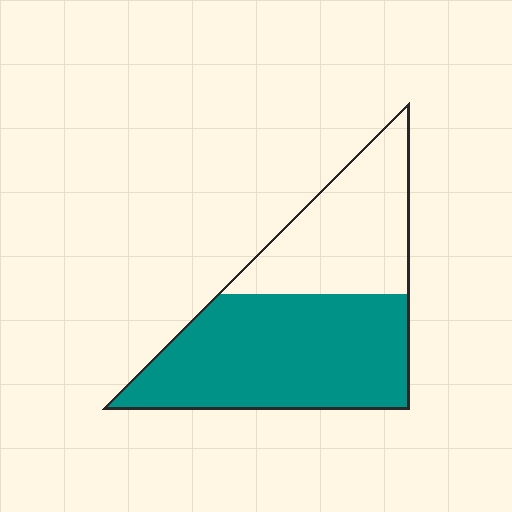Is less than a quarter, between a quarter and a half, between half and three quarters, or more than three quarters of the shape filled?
Between half and three quarters.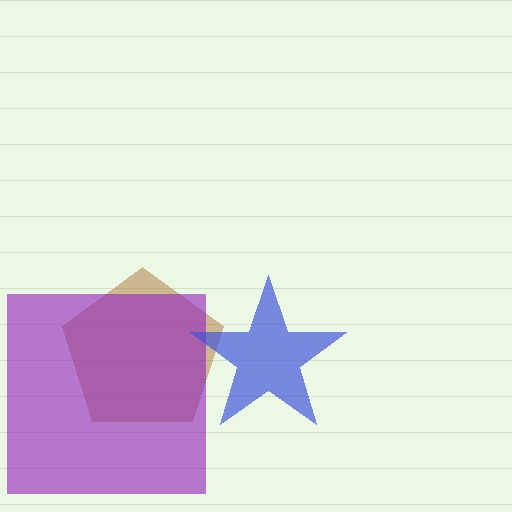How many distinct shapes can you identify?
There are 3 distinct shapes: a brown pentagon, a purple square, a blue star.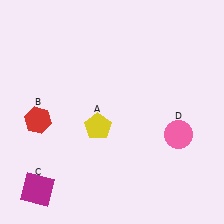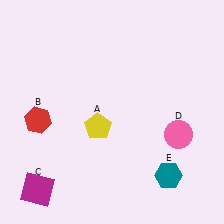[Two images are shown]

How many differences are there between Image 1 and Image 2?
There is 1 difference between the two images.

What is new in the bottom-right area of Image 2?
A teal hexagon (E) was added in the bottom-right area of Image 2.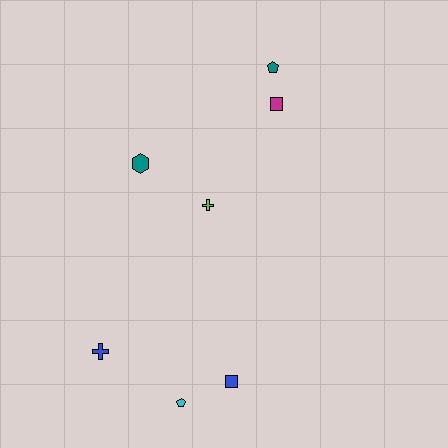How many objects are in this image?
There are 7 objects.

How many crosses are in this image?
There are 2 crosses.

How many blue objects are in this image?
There are 2 blue objects.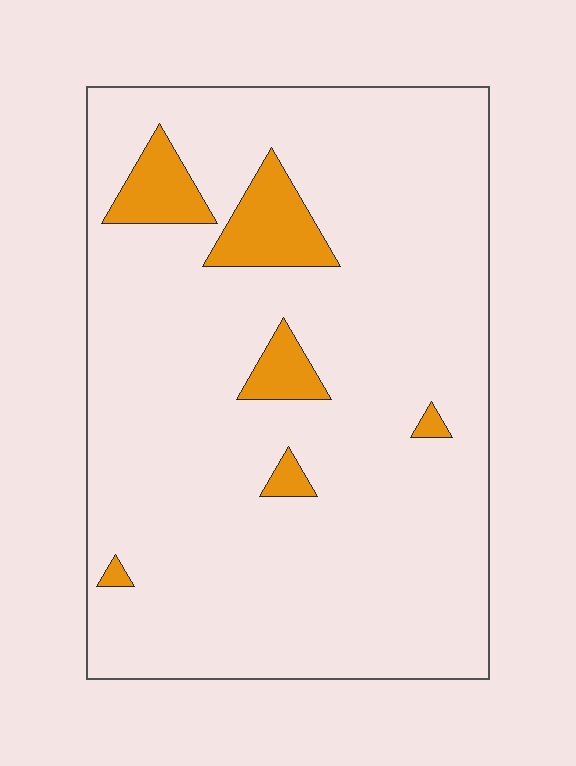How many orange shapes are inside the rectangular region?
6.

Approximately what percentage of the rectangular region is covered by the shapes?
Approximately 10%.